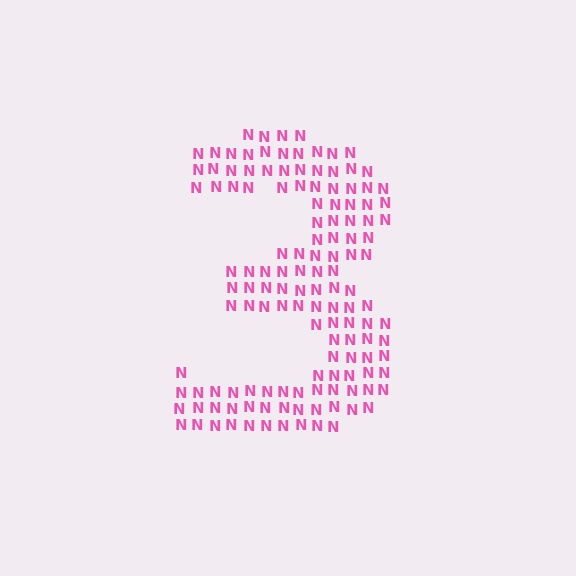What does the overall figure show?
The overall figure shows the digit 3.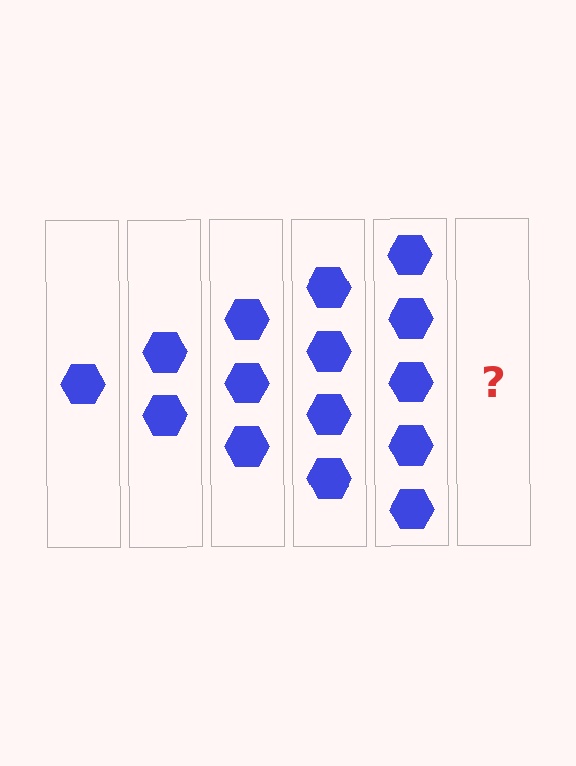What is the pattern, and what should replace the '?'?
The pattern is that each step adds one more hexagon. The '?' should be 6 hexagons.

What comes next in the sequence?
The next element should be 6 hexagons.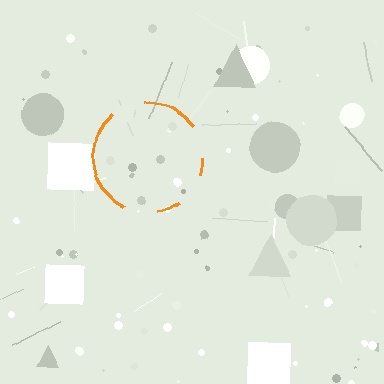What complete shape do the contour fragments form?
The contour fragments form a circle.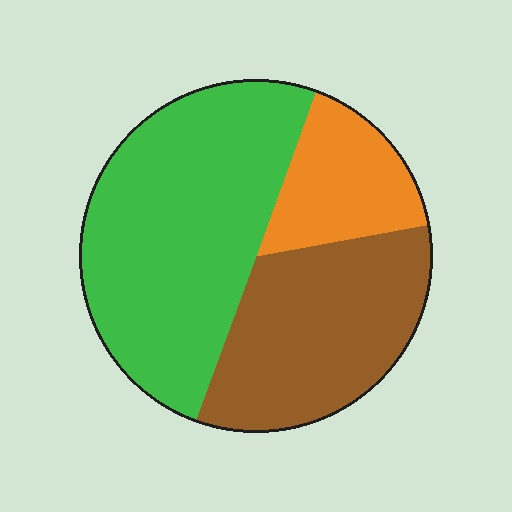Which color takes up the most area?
Green, at roughly 50%.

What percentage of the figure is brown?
Brown takes up about one third (1/3) of the figure.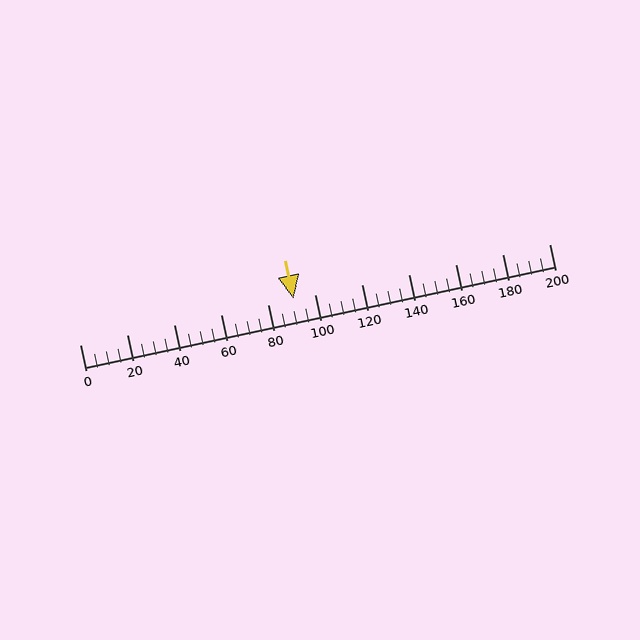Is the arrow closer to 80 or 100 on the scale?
The arrow is closer to 100.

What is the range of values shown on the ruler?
The ruler shows values from 0 to 200.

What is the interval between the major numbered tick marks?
The major tick marks are spaced 20 units apart.